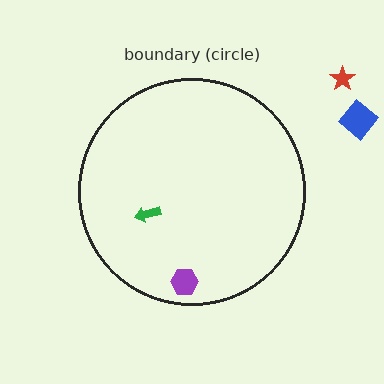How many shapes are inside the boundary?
2 inside, 2 outside.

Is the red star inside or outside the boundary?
Outside.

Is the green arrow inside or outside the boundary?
Inside.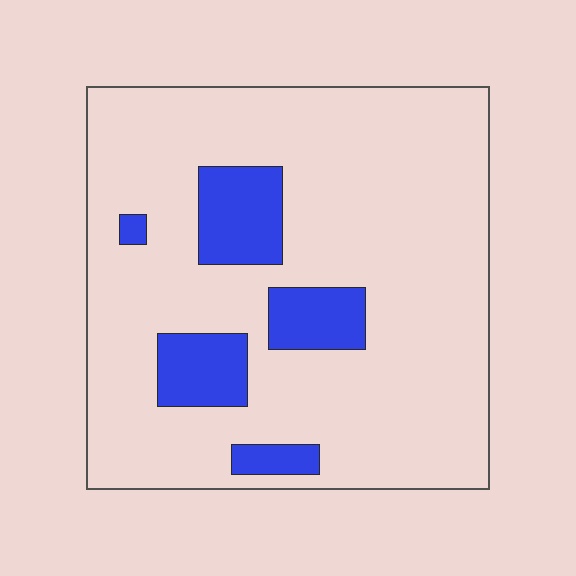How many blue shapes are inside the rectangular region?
5.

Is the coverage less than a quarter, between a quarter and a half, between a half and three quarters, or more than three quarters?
Less than a quarter.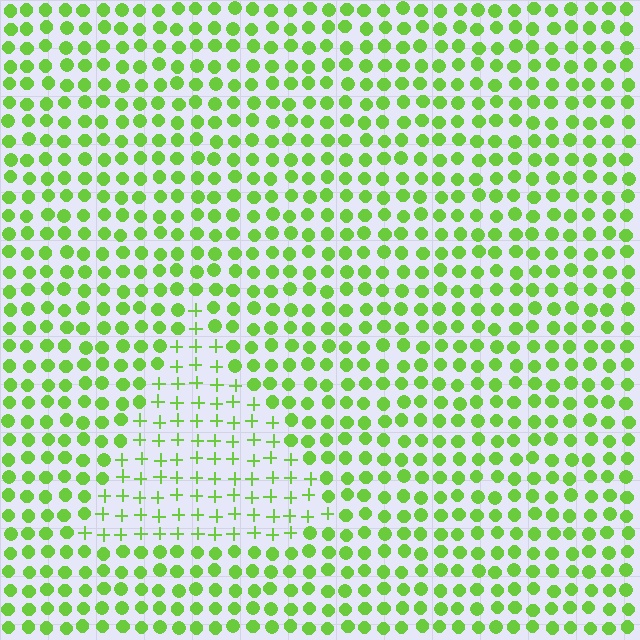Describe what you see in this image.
The image is filled with small lime elements arranged in a uniform grid. A triangle-shaped region contains plus signs, while the surrounding area contains circles. The boundary is defined purely by the change in element shape.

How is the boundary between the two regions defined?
The boundary is defined by a change in element shape: plus signs inside vs. circles outside. All elements share the same color and spacing.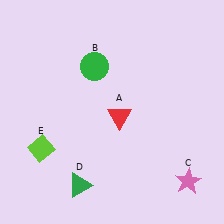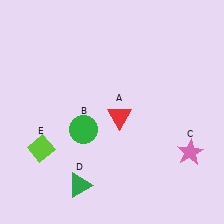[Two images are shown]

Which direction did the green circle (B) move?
The green circle (B) moved down.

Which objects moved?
The objects that moved are: the green circle (B), the pink star (C).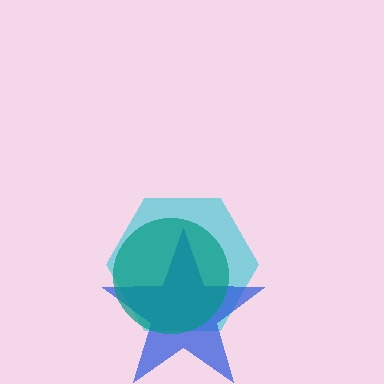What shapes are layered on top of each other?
The layered shapes are: a cyan hexagon, a blue star, a teal circle.